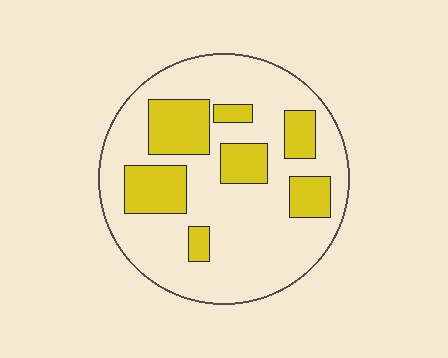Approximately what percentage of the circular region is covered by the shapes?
Approximately 25%.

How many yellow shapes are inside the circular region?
7.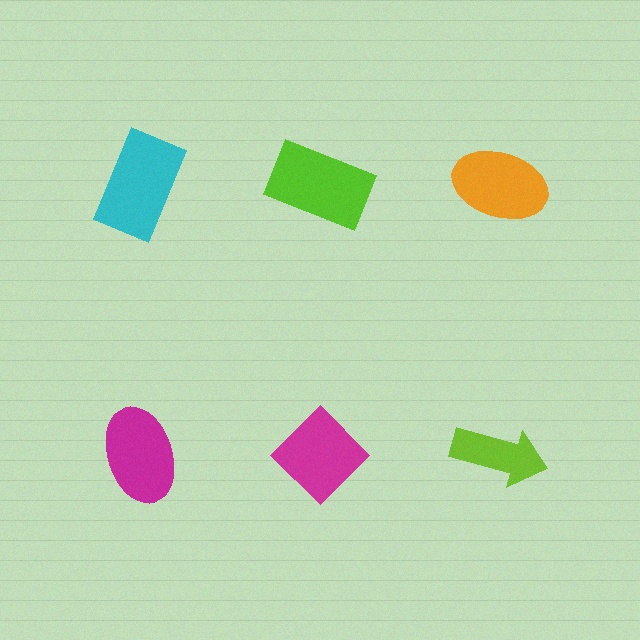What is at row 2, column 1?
A magenta ellipse.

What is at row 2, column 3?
A lime arrow.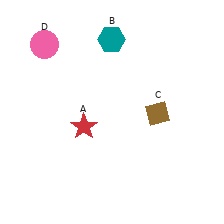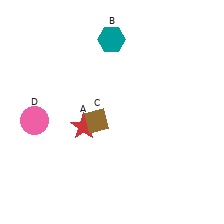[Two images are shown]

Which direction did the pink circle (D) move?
The pink circle (D) moved down.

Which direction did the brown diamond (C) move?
The brown diamond (C) moved left.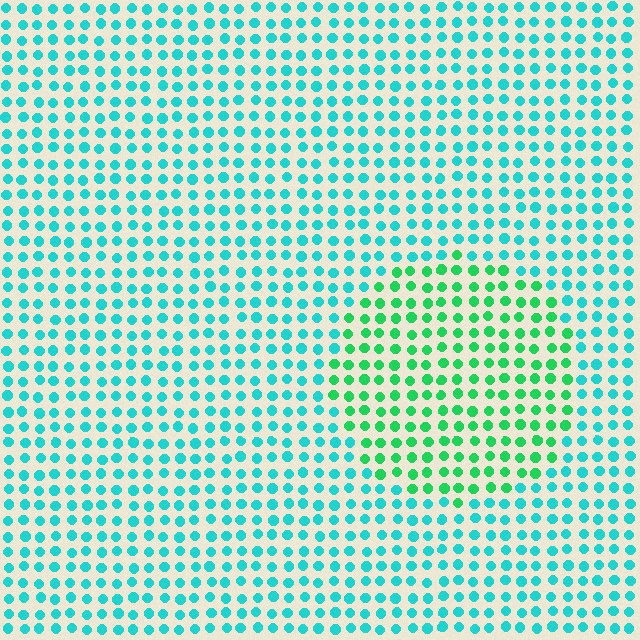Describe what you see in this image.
The image is filled with small cyan elements in a uniform arrangement. A circle-shaped region is visible where the elements are tinted to a slightly different hue, forming a subtle color boundary.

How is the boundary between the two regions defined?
The boundary is defined purely by a slight shift in hue (about 39 degrees). Spacing, size, and orientation are identical on both sides.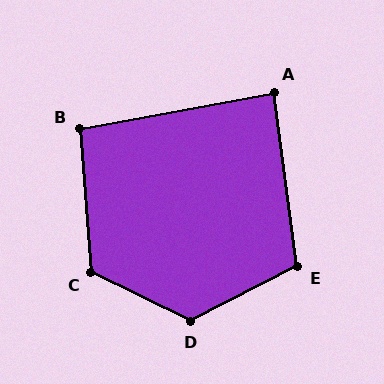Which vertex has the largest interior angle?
D, at approximately 127 degrees.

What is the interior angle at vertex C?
Approximately 121 degrees (obtuse).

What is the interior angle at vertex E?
Approximately 109 degrees (obtuse).